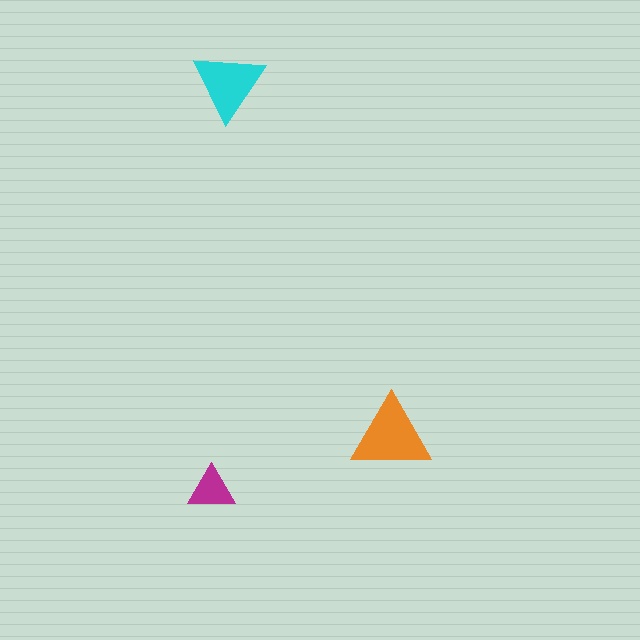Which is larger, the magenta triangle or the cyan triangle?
The cyan one.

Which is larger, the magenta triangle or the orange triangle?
The orange one.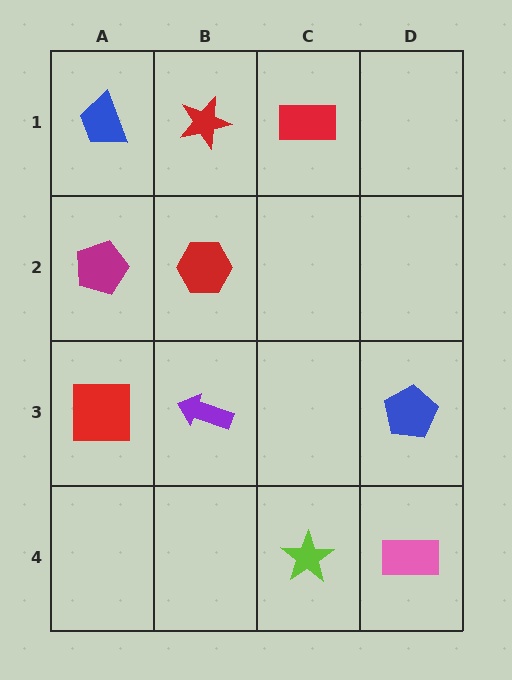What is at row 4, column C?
A lime star.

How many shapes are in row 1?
3 shapes.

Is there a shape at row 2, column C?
No, that cell is empty.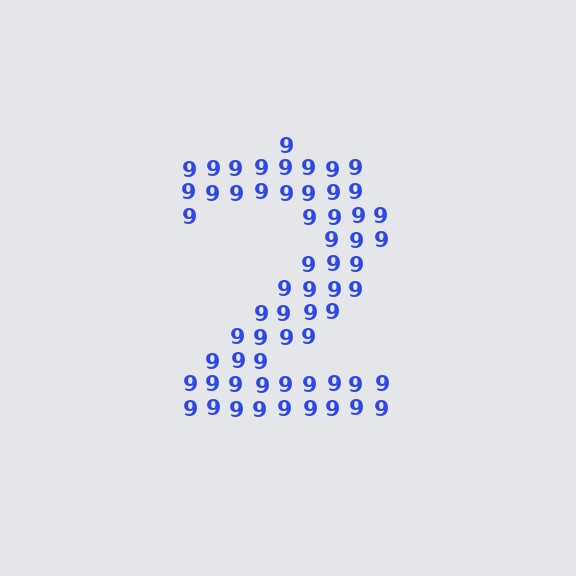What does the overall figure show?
The overall figure shows the digit 2.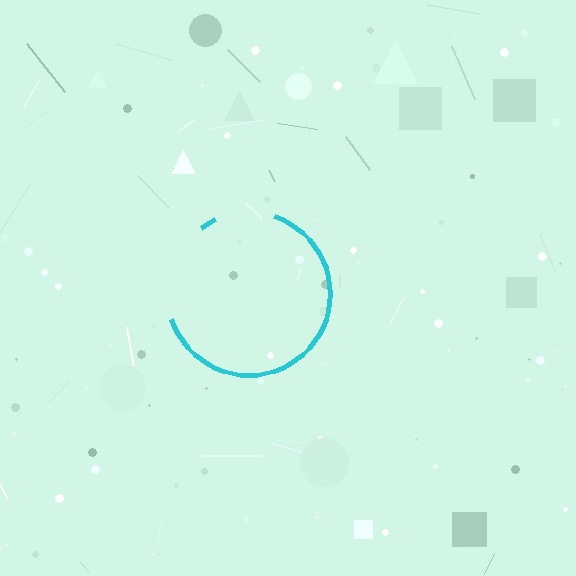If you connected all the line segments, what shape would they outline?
They would outline a circle.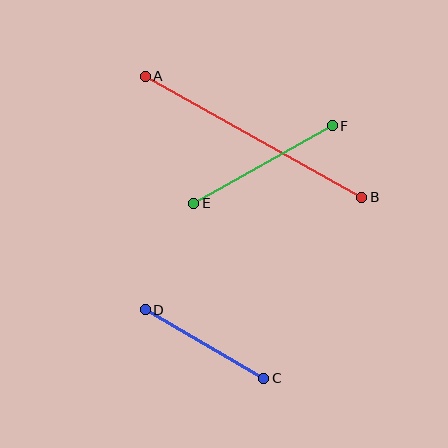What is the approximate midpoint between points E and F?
The midpoint is at approximately (263, 165) pixels.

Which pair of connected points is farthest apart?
Points A and B are farthest apart.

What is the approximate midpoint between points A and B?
The midpoint is at approximately (253, 137) pixels.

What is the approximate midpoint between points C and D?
The midpoint is at approximately (205, 344) pixels.